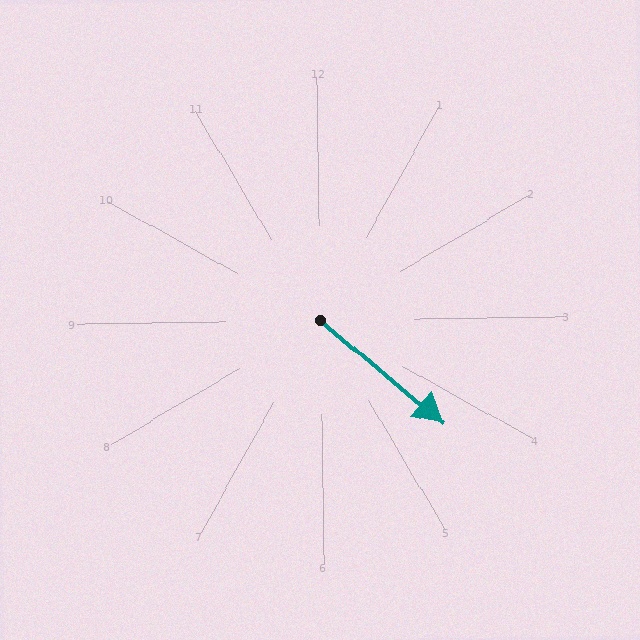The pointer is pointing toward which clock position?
Roughly 4 o'clock.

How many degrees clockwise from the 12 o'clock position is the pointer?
Approximately 131 degrees.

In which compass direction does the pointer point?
Southeast.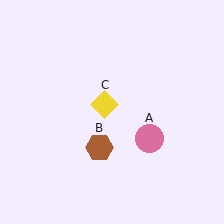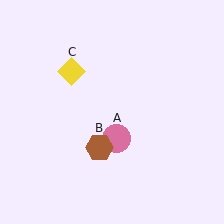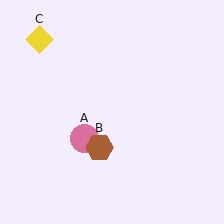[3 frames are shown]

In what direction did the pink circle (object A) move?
The pink circle (object A) moved left.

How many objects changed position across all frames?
2 objects changed position: pink circle (object A), yellow diamond (object C).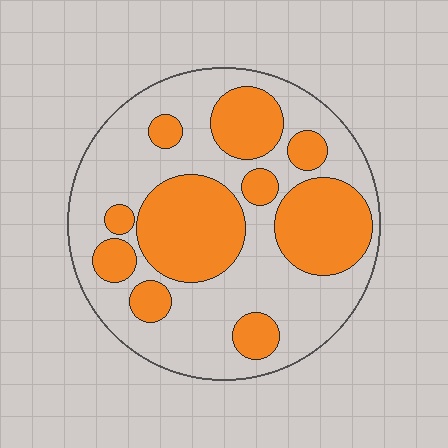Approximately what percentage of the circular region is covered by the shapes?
Approximately 40%.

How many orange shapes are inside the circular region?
10.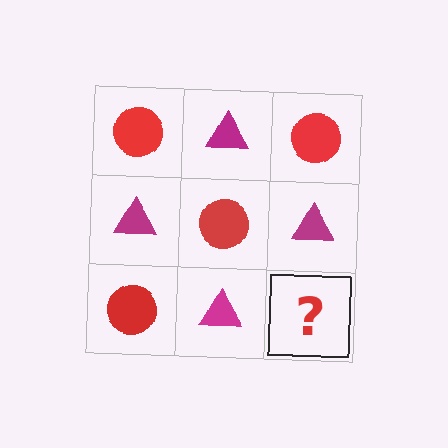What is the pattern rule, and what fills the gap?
The rule is that it alternates red circle and magenta triangle in a checkerboard pattern. The gap should be filled with a red circle.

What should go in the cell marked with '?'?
The missing cell should contain a red circle.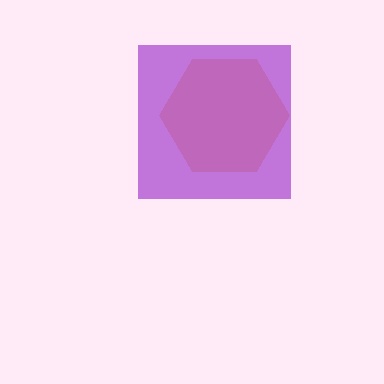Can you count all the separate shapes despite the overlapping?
Yes, there are 2 separate shapes.